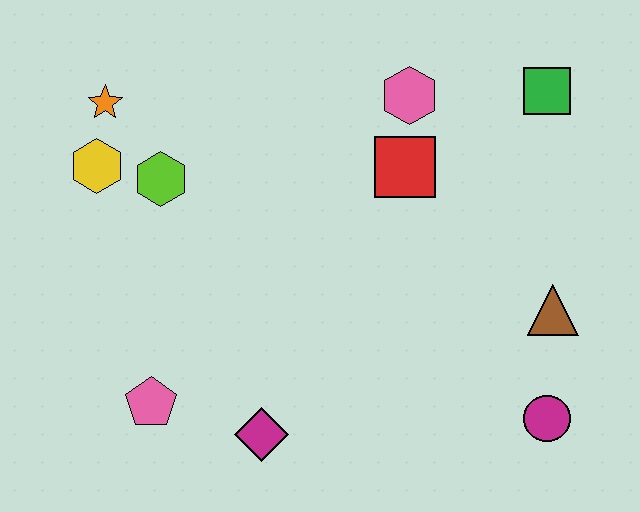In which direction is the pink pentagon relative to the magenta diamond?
The pink pentagon is to the left of the magenta diamond.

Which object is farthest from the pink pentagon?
The green square is farthest from the pink pentagon.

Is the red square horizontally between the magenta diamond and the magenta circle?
Yes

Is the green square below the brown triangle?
No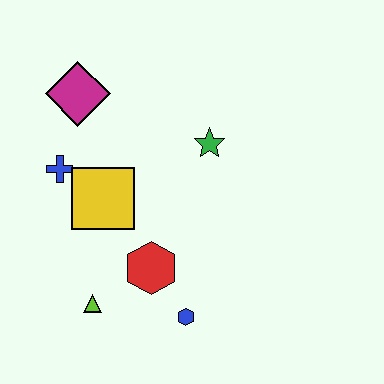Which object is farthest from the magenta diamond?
The blue hexagon is farthest from the magenta diamond.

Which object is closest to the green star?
The yellow square is closest to the green star.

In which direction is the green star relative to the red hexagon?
The green star is above the red hexagon.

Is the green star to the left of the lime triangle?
No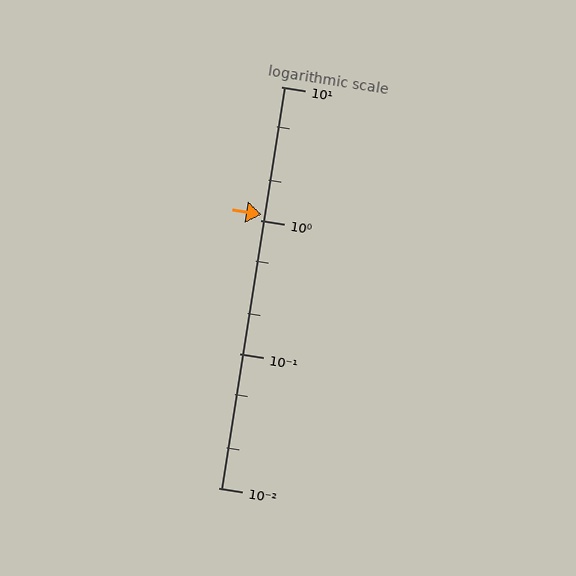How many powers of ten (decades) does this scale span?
The scale spans 3 decades, from 0.01 to 10.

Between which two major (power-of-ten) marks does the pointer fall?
The pointer is between 1 and 10.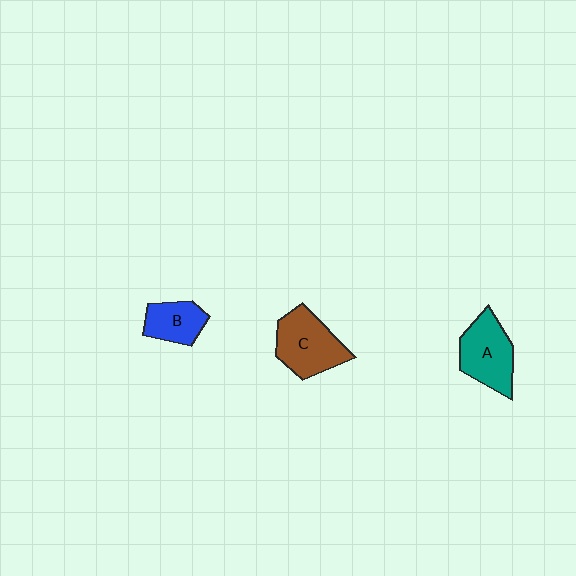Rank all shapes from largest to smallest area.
From largest to smallest: C (brown), A (teal), B (blue).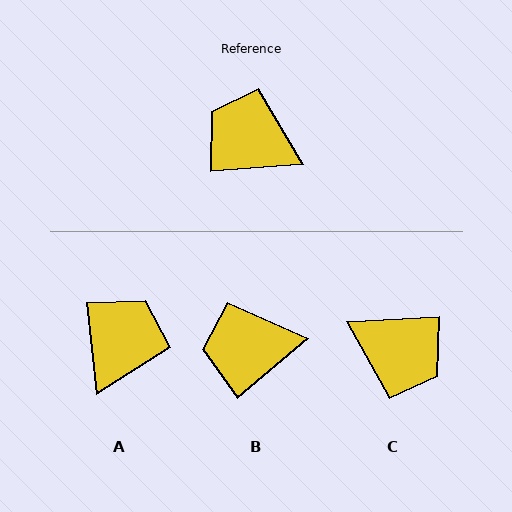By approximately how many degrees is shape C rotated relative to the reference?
Approximately 179 degrees counter-clockwise.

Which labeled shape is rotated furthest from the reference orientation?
C, about 179 degrees away.